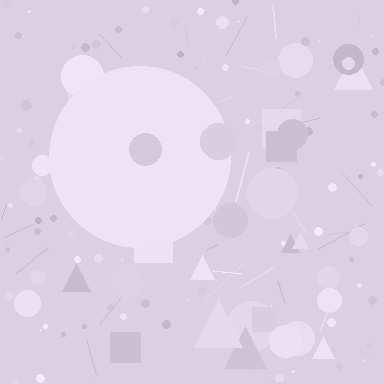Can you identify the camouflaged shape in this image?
The camouflaged shape is a circle.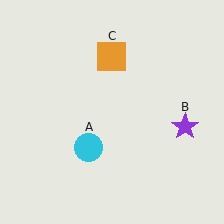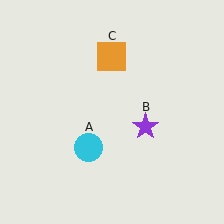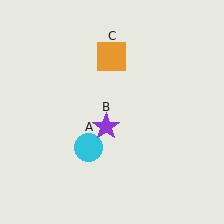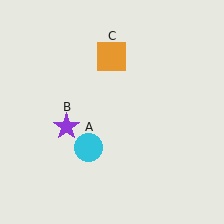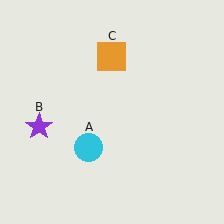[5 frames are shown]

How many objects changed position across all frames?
1 object changed position: purple star (object B).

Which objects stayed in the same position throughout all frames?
Cyan circle (object A) and orange square (object C) remained stationary.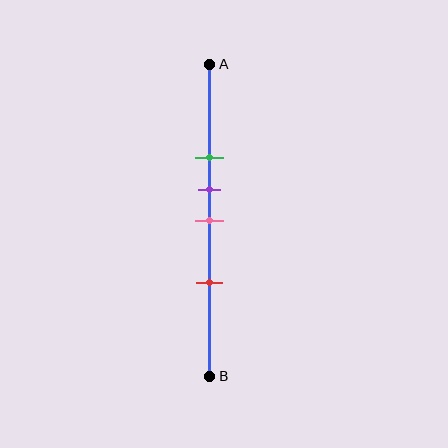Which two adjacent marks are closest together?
The purple and pink marks are the closest adjacent pair.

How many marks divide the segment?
There are 4 marks dividing the segment.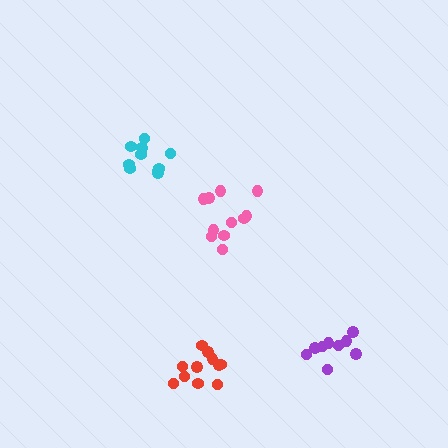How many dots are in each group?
Group 1: 11 dots, Group 2: 10 dots, Group 3: 11 dots, Group 4: 9 dots (41 total).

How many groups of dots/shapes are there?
There are 4 groups.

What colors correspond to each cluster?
The clusters are colored: red, cyan, pink, purple.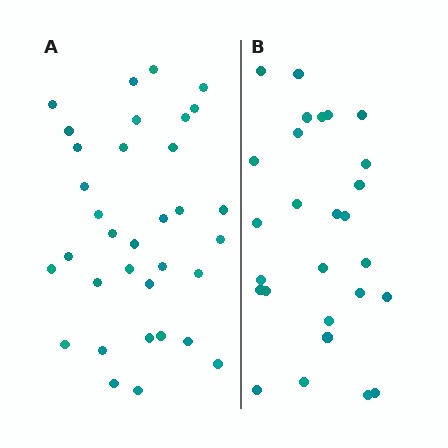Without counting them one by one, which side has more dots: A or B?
Region A (the left region) has more dots.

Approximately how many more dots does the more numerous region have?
Region A has roughly 8 or so more dots than region B.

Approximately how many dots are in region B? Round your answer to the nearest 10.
About 30 dots. (The exact count is 27, which rounds to 30.)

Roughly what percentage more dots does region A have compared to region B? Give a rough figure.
About 25% more.